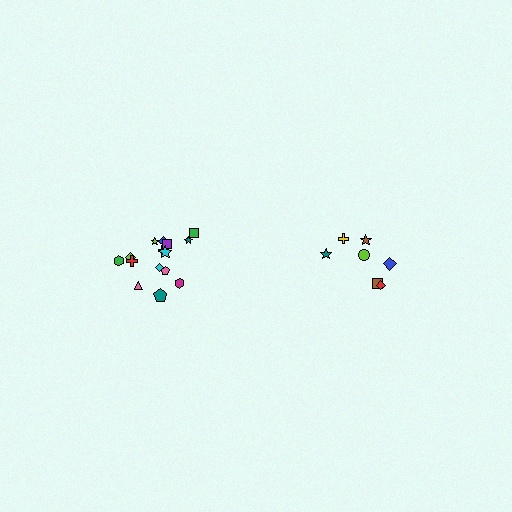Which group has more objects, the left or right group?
The left group.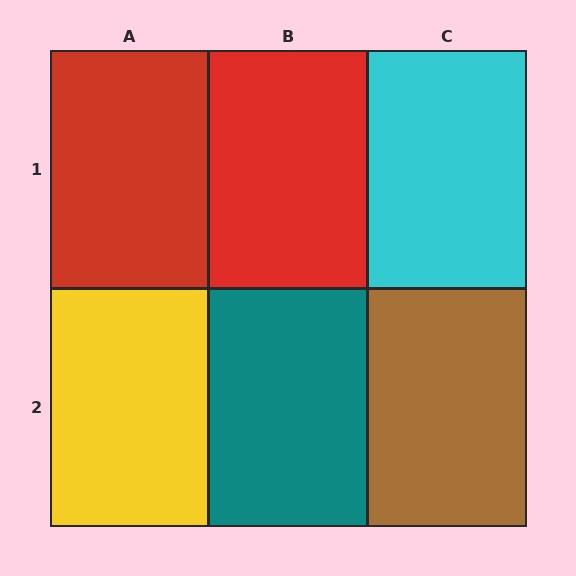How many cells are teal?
1 cell is teal.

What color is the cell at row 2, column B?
Teal.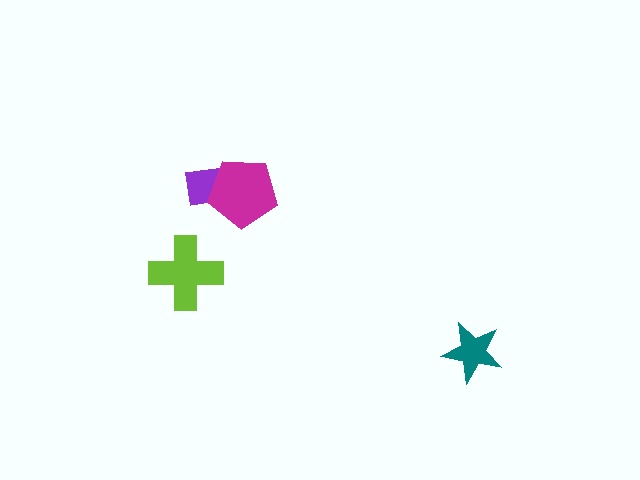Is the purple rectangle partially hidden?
Yes, it is partially covered by another shape.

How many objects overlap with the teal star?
0 objects overlap with the teal star.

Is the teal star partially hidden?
No, no other shape covers it.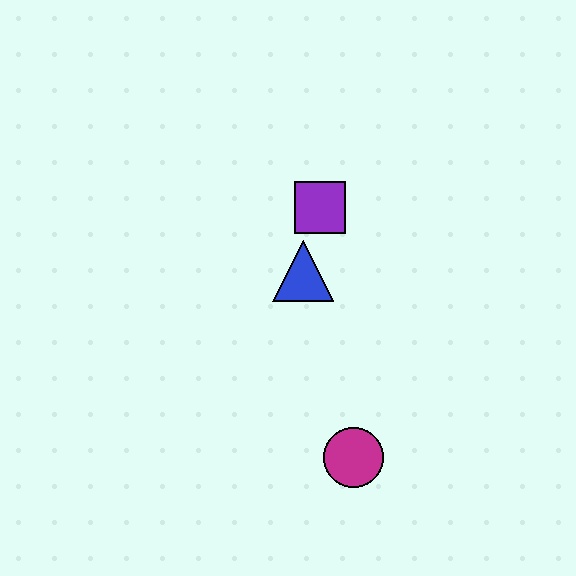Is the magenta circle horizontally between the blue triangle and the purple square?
No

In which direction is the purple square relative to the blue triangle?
The purple square is above the blue triangle.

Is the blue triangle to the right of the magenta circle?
No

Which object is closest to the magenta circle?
The blue triangle is closest to the magenta circle.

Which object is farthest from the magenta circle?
The purple square is farthest from the magenta circle.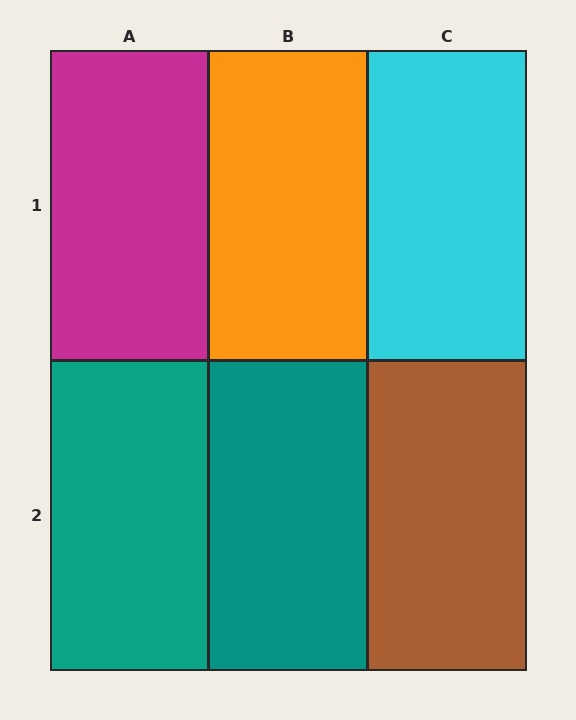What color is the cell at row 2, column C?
Brown.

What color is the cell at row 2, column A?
Teal.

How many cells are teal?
2 cells are teal.